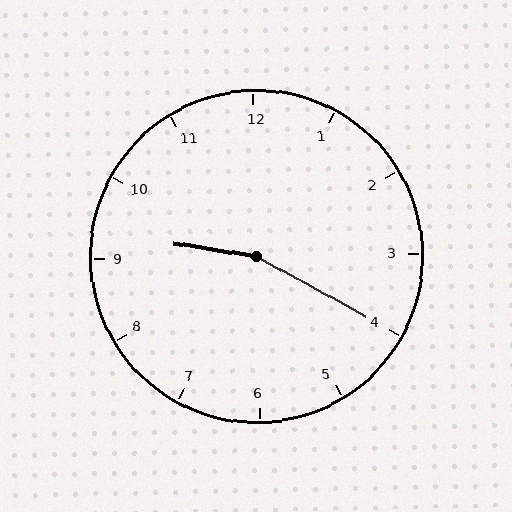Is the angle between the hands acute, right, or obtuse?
It is obtuse.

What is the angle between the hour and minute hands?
Approximately 160 degrees.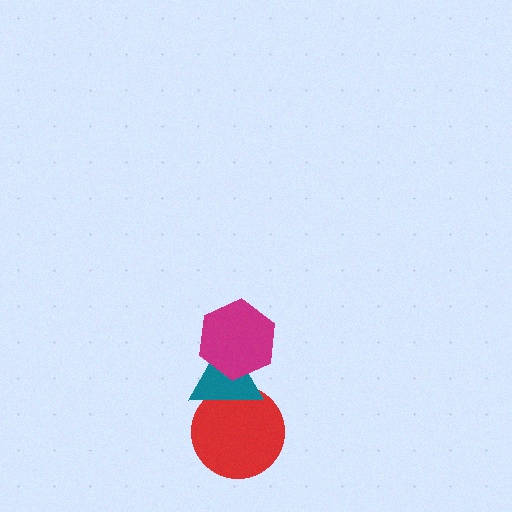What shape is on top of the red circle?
The teal triangle is on top of the red circle.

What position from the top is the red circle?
The red circle is 3rd from the top.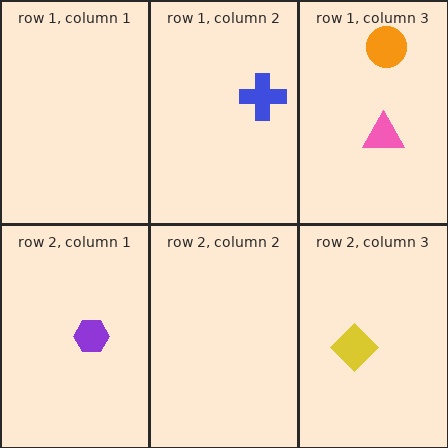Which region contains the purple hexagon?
The row 2, column 1 region.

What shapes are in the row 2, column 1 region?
The purple hexagon.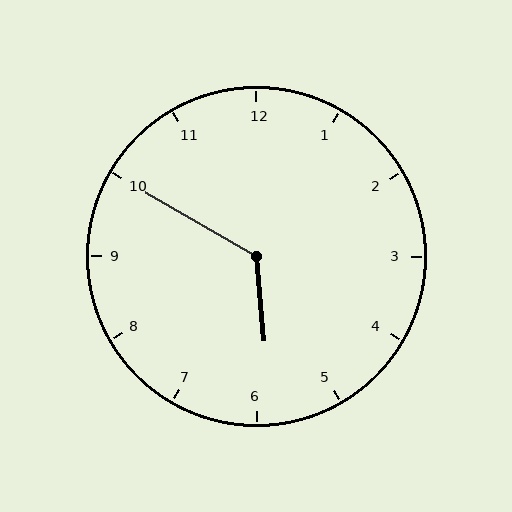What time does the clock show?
5:50.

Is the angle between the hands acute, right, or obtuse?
It is obtuse.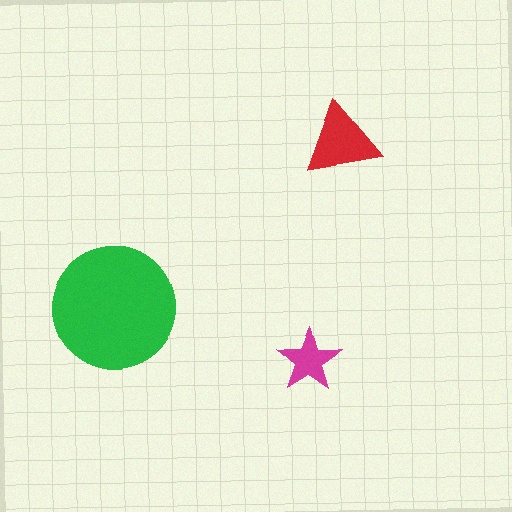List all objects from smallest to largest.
The magenta star, the red triangle, the green circle.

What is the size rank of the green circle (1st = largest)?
1st.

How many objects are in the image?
There are 3 objects in the image.